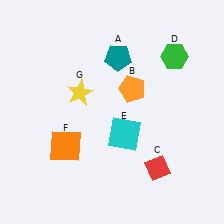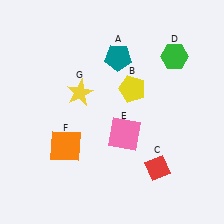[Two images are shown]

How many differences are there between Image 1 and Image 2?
There are 2 differences between the two images.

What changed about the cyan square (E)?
In Image 1, E is cyan. In Image 2, it changed to pink.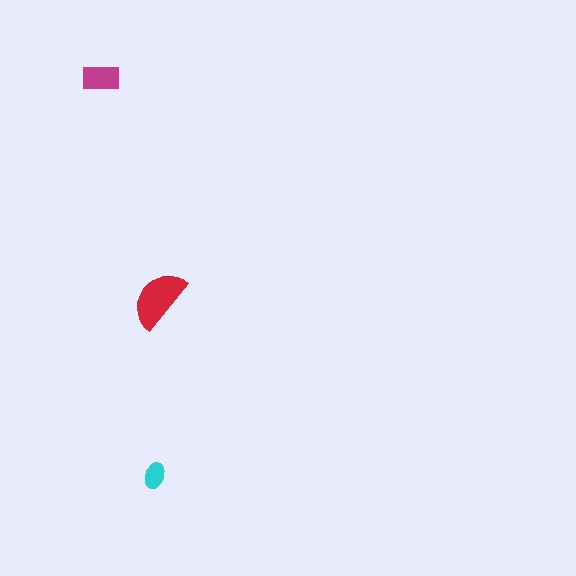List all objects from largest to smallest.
The red semicircle, the magenta rectangle, the cyan ellipse.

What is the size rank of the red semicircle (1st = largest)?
1st.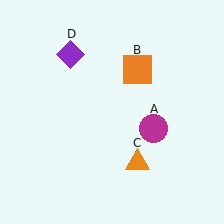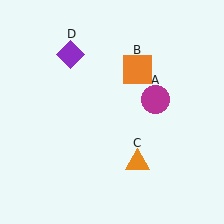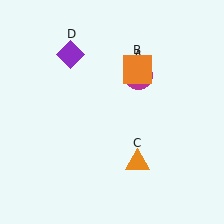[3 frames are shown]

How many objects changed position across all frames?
1 object changed position: magenta circle (object A).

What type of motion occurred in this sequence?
The magenta circle (object A) rotated counterclockwise around the center of the scene.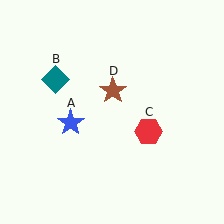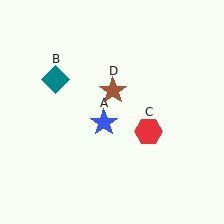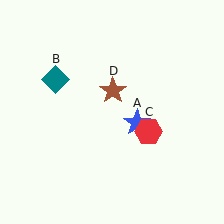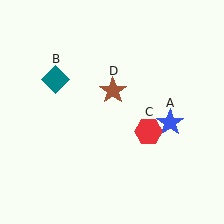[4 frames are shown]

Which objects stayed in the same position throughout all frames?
Teal diamond (object B) and red hexagon (object C) and brown star (object D) remained stationary.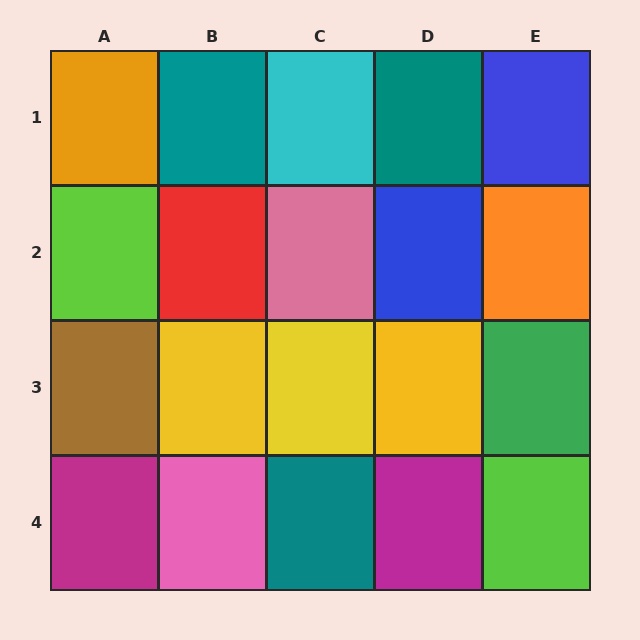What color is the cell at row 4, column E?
Lime.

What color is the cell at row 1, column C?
Cyan.